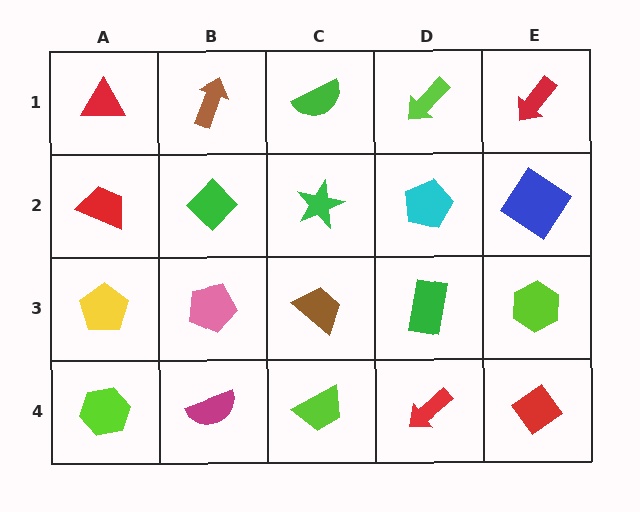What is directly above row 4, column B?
A pink pentagon.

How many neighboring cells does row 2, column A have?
3.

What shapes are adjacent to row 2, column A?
A red triangle (row 1, column A), a yellow pentagon (row 3, column A), a green diamond (row 2, column B).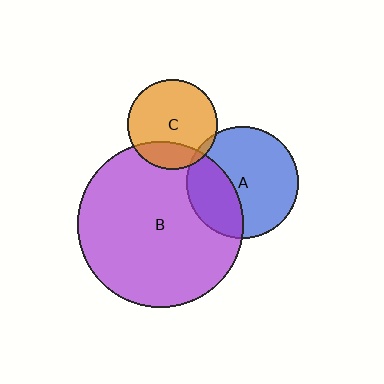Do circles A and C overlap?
Yes.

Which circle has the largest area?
Circle B (purple).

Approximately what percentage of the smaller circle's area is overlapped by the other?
Approximately 5%.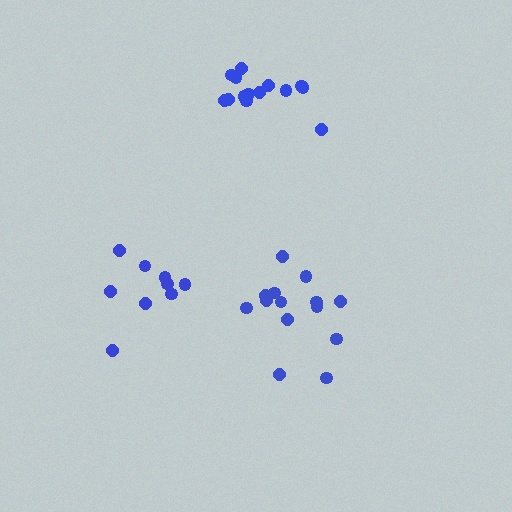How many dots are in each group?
Group 1: 14 dots, Group 2: 9 dots, Group 3: 14 dots (37 total).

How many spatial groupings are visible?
There are 3 spatial groupings.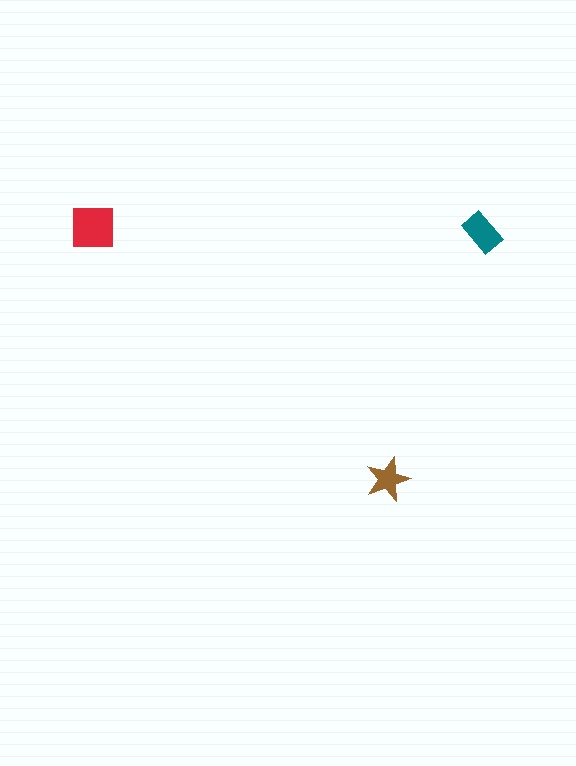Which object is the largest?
The red square.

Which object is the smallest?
The brown star.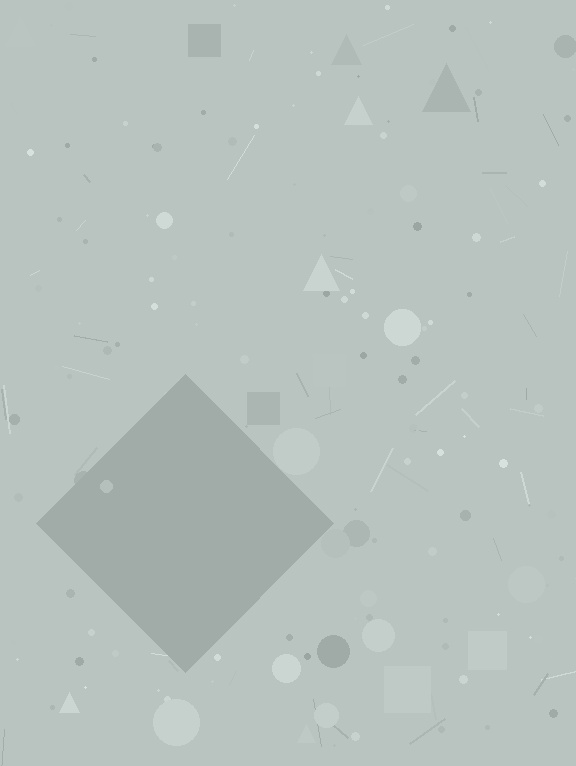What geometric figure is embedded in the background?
A diamond is embedded in the background.